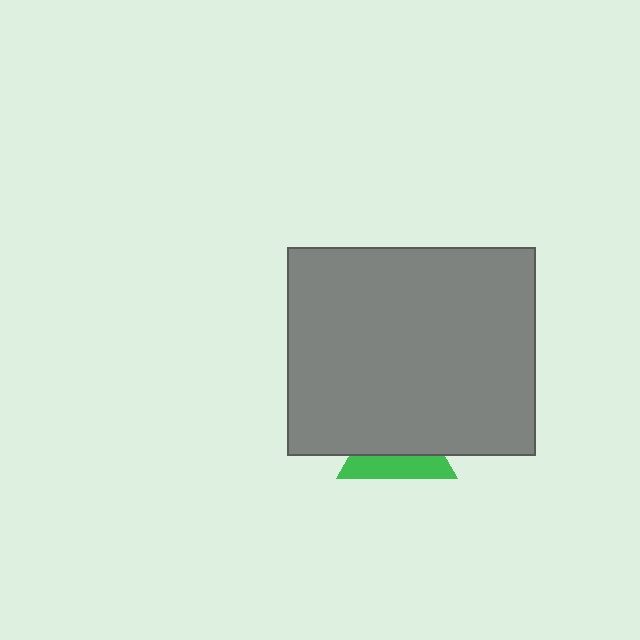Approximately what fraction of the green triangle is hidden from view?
Roughly 60% of the green triangle is hidden behind the gray rectangle.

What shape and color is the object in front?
The object in front is a gray rectangle.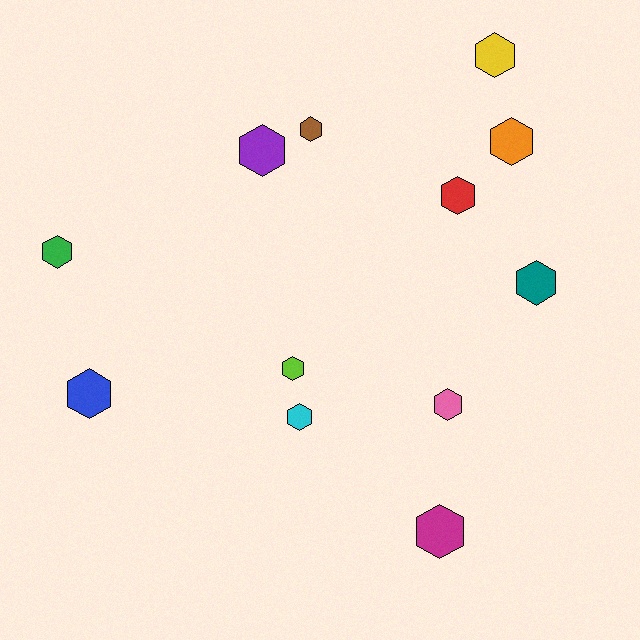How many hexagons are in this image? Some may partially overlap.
There are 12 hexagons.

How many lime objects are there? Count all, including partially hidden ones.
There is 1 lime object.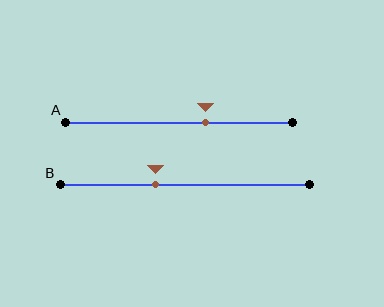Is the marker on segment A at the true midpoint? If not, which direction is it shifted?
No, the marker on segment A is shifted to the right by about 11% of the segment length.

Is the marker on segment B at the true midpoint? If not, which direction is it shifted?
No, the marker on segment B is shifted to the left by about 12% of the segment length.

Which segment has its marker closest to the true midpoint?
Segment A has its marker closest to the true midpoint.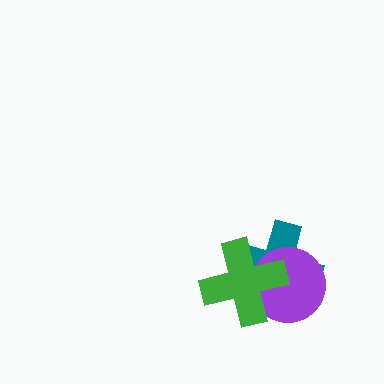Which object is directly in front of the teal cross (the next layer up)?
The purple circle is directly in front of the teal cross.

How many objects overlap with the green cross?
2 objects overlap with the green cross.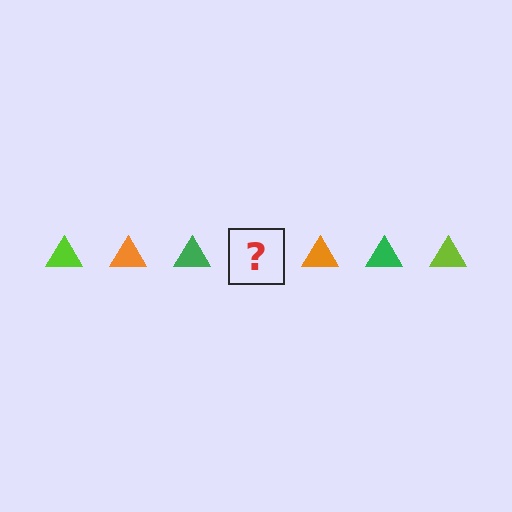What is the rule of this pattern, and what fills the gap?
The rule is that the pattern cycles through lime, orange, green triangles. The gap should be filled with a lime triangle.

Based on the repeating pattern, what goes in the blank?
The blank should be a lime triangle.